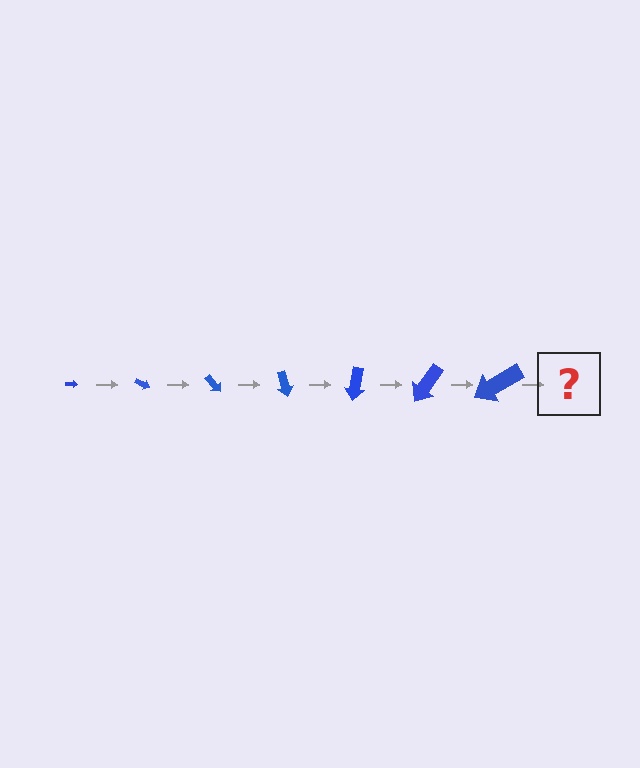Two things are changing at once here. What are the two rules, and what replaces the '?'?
The two rules are that the arrow grows larger each step and it rotates 25 degrees each step. The '?' should be an arrow, larger than the previous one and rotated 175 degrees from the start.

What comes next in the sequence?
The next element should be an arrow, larger than the previous one and rotated 175 degrees from the start.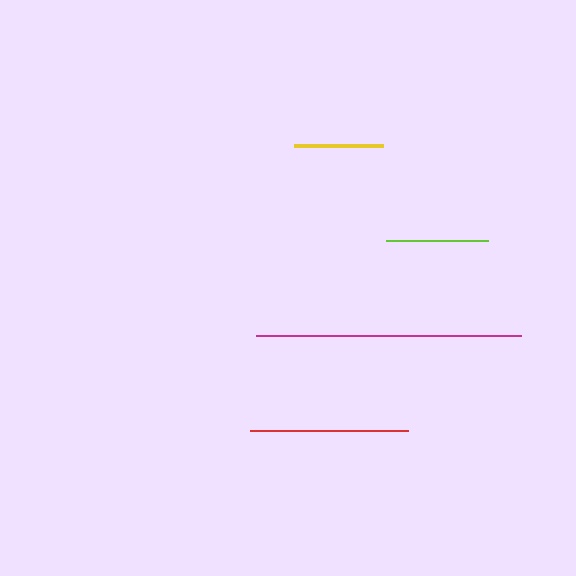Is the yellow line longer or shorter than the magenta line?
The magenta line is longer than the yellow line.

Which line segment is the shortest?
The yellow line is the shortest at approximately 88 pixels.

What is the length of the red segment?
The red segment is approximately 157 pixels long.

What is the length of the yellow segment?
The yellow segment is approximately 88 pixels long.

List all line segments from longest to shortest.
From longest to shortest: magenta, red, lime, yellow.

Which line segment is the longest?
The magenta line is the longest at approximately 265 pixels.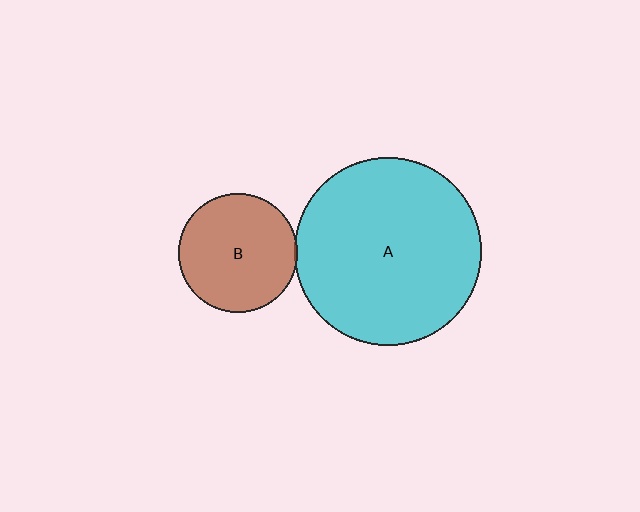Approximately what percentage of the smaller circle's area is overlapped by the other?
Approximately 5%.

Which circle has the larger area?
Circle A (cyan).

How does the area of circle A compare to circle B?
Approximately 2.5 times.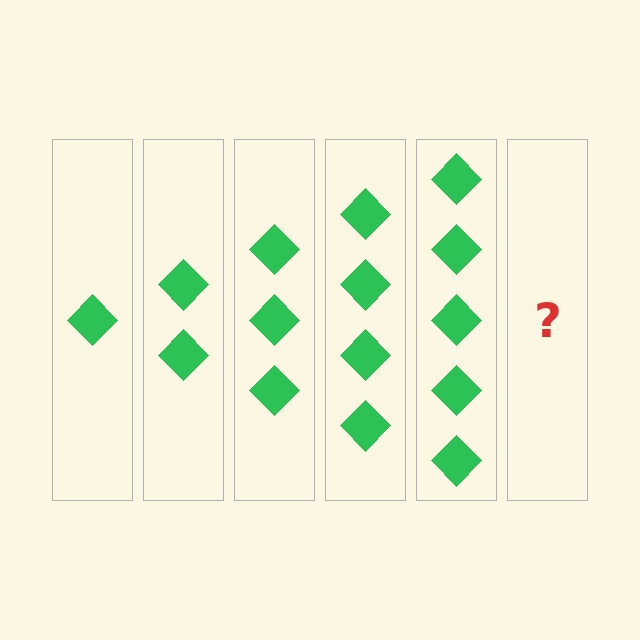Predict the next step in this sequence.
The next step is 6 diamonds.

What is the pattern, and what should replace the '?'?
The pattern is that each step adds one more diamond. The '?' should be 6 diamonds.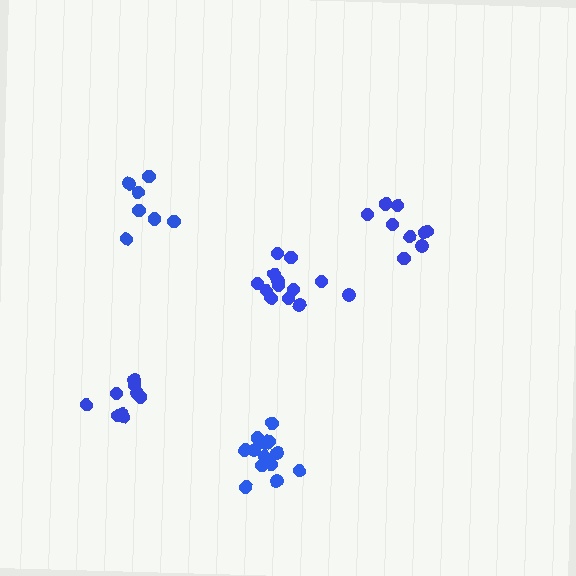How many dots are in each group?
Group 1: 9 dots, Group 2: 13 dots, Group 3: 13 dots, Group 4: 9 dots, Group 5: 7 dots (51 total).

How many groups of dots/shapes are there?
There are 5 groups.